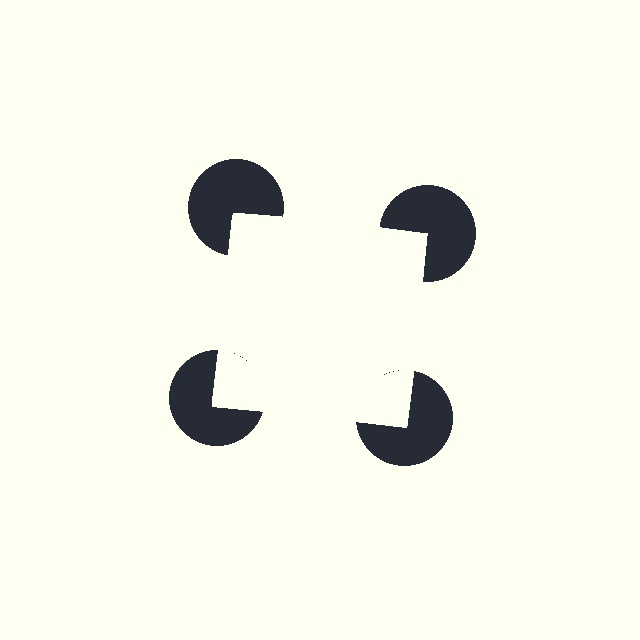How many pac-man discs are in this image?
There are 4 — one at each vertex of the illusory square.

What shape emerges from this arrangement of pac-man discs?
An illusory square — its edges are inferred from the aligned wedge cuts in the pac-man discs, not physically drawn.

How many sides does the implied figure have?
4 sides.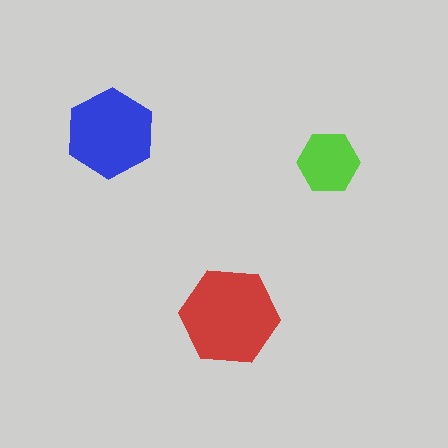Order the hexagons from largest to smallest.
the red one, the blue one, the lime one.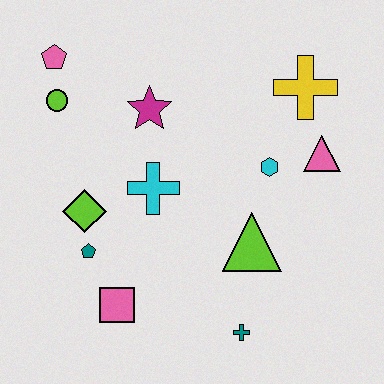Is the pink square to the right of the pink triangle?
No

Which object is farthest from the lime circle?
The teal cross is farthest from the lime circle.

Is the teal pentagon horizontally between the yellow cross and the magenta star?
No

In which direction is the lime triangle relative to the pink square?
The lime triangle is to the right of the pink square.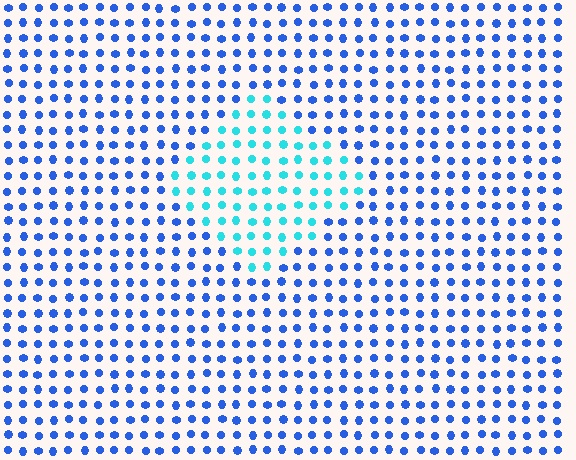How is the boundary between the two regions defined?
The boundary is defined purely by a slight shift in hue (about 41 degrees). Spacing, size, and orientation are identical on both sides.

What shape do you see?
I see a diamond.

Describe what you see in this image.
The image is filled with small blue elements in a uniform arrangement. A diamond-shaped region is visible where the elements are tinted to a slightly different hue, forming a subtle color boundary.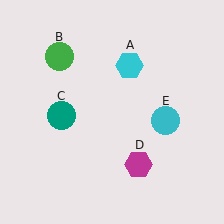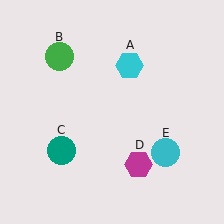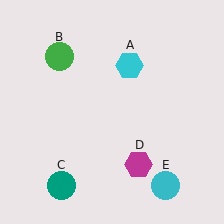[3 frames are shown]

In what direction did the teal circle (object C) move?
The teal circle (object C) moved down.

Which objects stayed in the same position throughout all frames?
Cyan hexagon (object A) and green circle (object B) and magenta hexagon (object D) remained stationary.